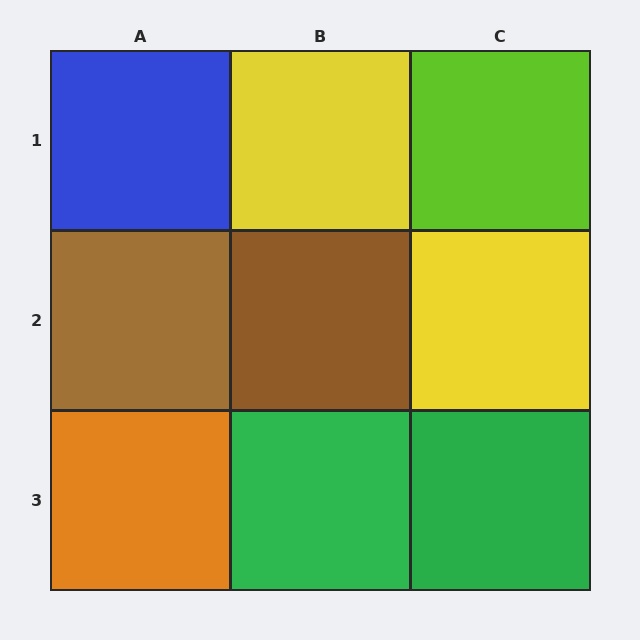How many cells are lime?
1 cell is lime.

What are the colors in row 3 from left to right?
Orange, green, green.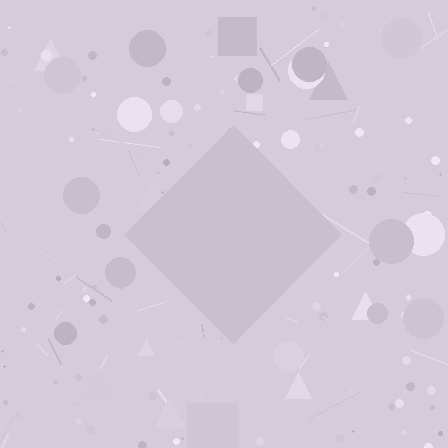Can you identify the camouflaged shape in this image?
The camouflaged shape is a diamond.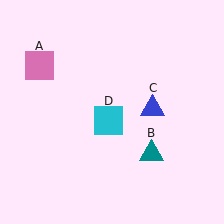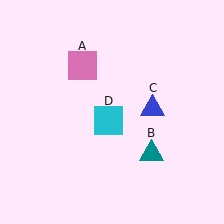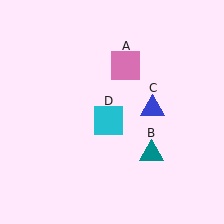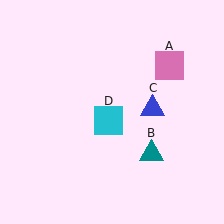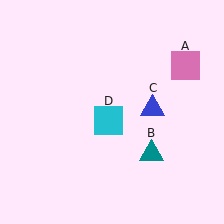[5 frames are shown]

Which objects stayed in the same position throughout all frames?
Teal triangle (object B) and blue triangle (object C) and cyan square (object D) remained stationary.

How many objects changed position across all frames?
1 object changed position: pink square (object A).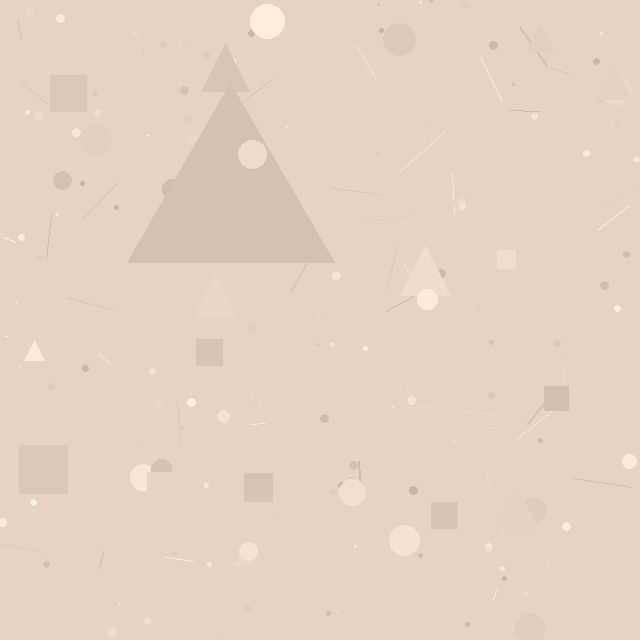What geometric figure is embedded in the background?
A triangle is embedded in the background.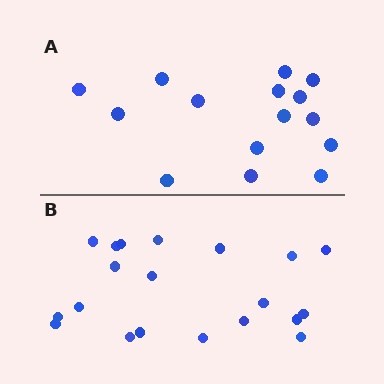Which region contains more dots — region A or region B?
Region B (the bottom region) has more dots.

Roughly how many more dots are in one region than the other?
Region B has about 5 more dots than region A.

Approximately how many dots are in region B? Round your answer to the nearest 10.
About 20 dots.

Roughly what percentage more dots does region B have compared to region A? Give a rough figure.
About 35% more.